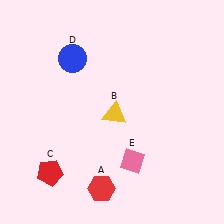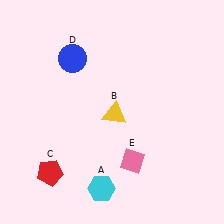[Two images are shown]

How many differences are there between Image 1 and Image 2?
There is 1 difference between the two images.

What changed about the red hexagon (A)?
In Image 1, A is red. In Image 2, it changed to cyan.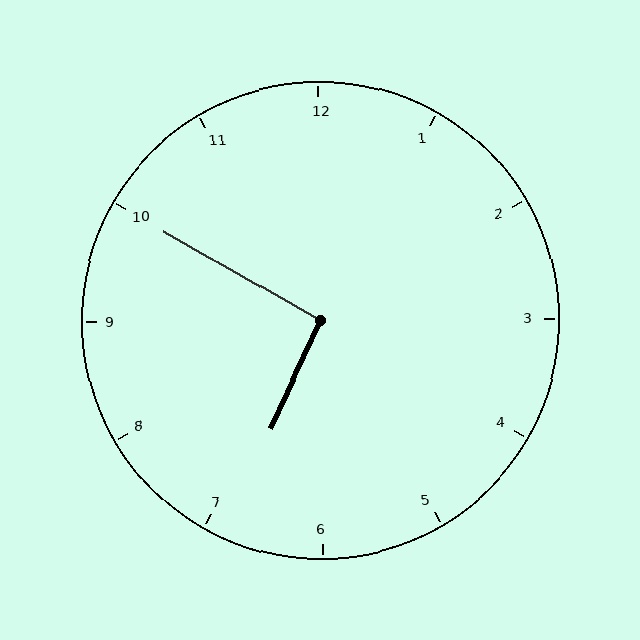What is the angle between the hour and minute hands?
Approximately 95 degrees.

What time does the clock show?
6:50.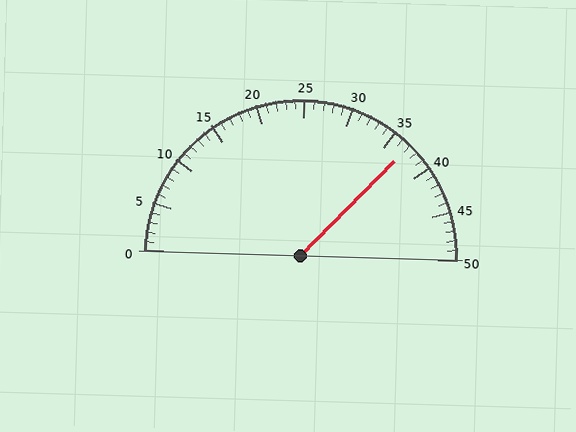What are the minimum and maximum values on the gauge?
The gauge ranges from 0 to 50.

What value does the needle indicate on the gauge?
The needle indicates approximately 37.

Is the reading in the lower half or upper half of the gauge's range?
The reading is in the upper half of the range (0 to 50).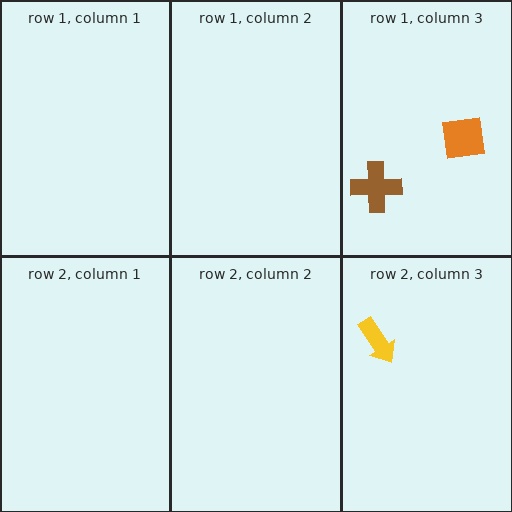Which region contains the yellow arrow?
The row 2, column 3 region.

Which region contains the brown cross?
The row 1, column 3 region.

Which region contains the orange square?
The row 1, column 3 region.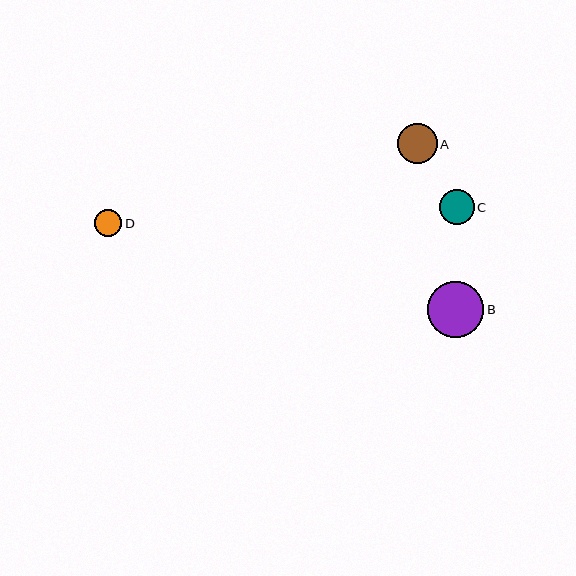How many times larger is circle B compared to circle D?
Circle B is approximately 2.0 times the size of circle D.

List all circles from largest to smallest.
From largest to smallest: B, A, C, D.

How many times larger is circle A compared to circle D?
Circle A is approximately 1.5 times the size of circle D.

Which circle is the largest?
Circle B is the largest with a size of approximately 56 pixels.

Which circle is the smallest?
Circle D is the smallest with a size of approximately 27 pixels.